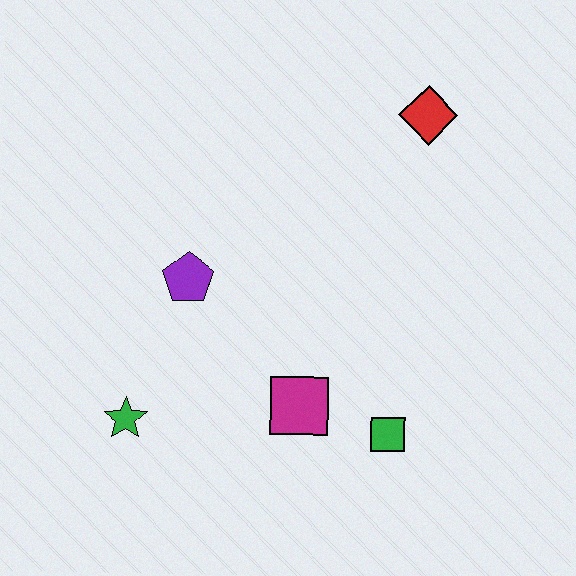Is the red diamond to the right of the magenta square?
Yes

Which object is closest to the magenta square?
The green square is closest to the magenta square.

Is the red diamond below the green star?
No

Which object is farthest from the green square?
The red diamond is farthest from the green square.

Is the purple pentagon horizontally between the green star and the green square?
Yes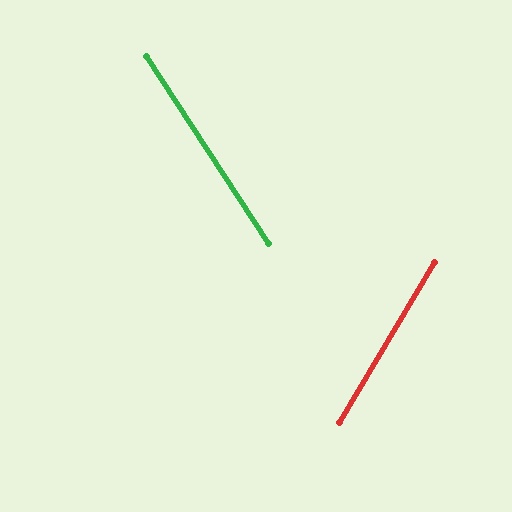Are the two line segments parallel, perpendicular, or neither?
Neither parallel nor perpendicular — they differ by about 64°.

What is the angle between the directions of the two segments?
Approximately 64 degrees.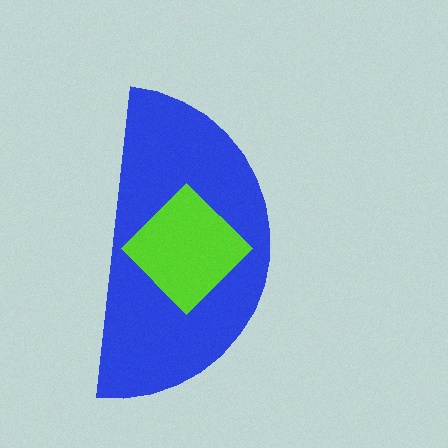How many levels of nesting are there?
2.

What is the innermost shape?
The lime diamond.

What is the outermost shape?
The blue semicircle.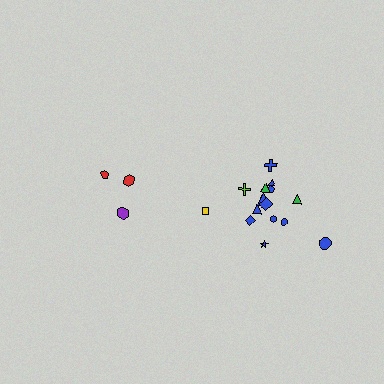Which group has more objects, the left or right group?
The right group.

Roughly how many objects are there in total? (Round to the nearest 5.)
Roughly 20 objects in total.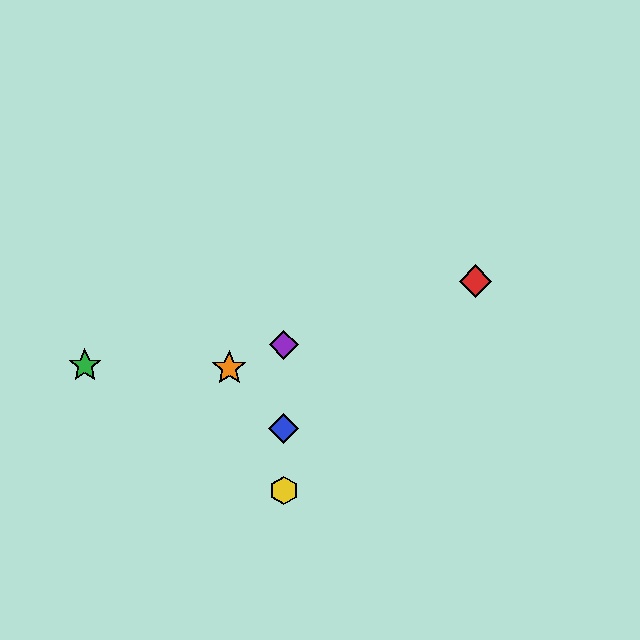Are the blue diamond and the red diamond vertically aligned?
No, the blue diamond is at x≈284 and the red diamond is at x≈476.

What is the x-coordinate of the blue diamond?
The blue diamond is at x≈284.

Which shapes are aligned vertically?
The blue diamond, the yellow hexagon, the purple diamond are aligned vertically.